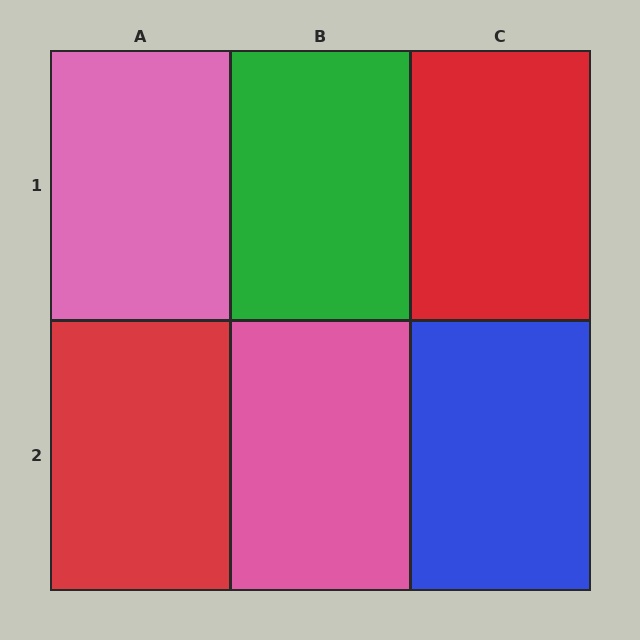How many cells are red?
2 cells are red.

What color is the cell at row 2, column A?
Red.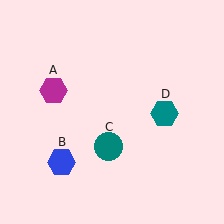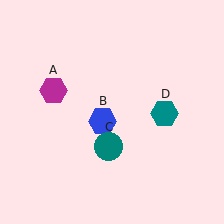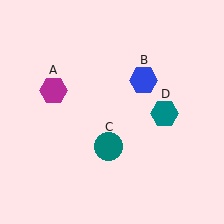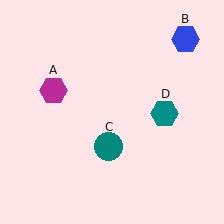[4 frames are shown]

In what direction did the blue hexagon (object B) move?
The blue hexagon (object B) moved up and to the right.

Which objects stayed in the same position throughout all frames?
Magenta hexagon (object A) and teal circle (object C) and teal hexagon (object D) remained stationary.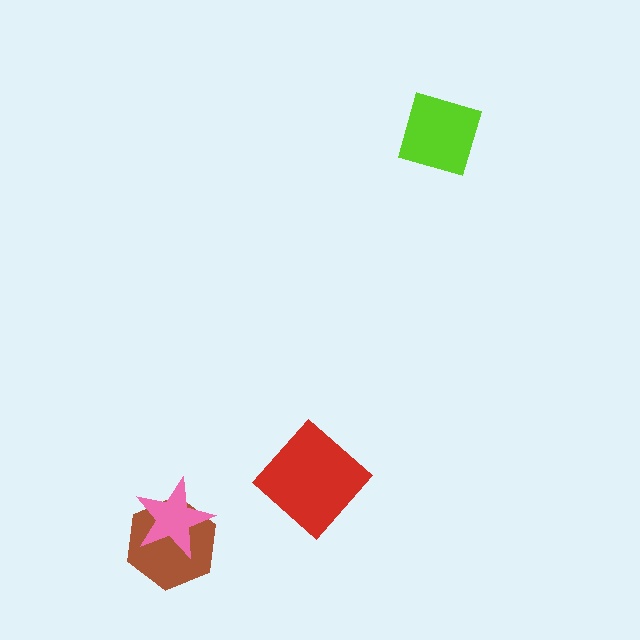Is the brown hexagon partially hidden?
Yes, it is partially covered by another shape.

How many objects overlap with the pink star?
1 object overlaps with the pink star.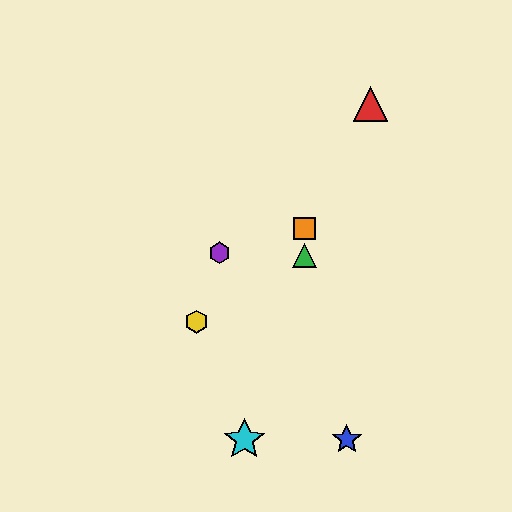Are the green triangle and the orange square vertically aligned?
Yes, both are at x≈304.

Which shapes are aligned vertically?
The green triangle, the orange square are aligned vertically.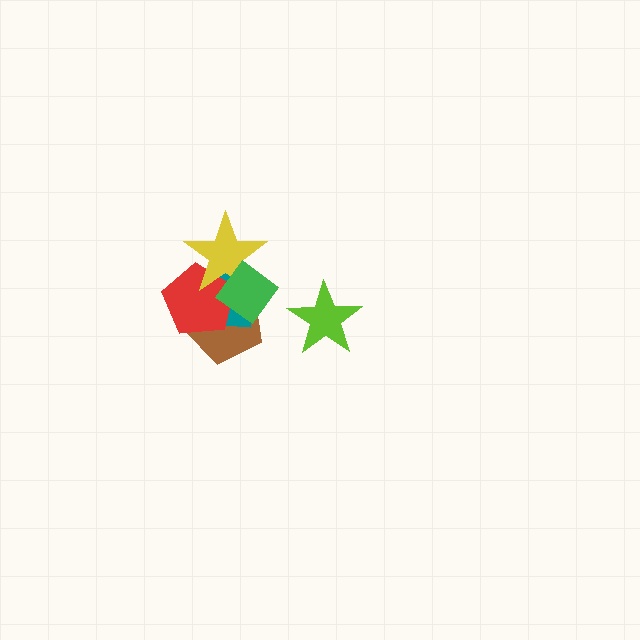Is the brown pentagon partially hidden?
Yes, it is partially covered by another shape.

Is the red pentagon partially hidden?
Yes, it is partially covered by another shape.